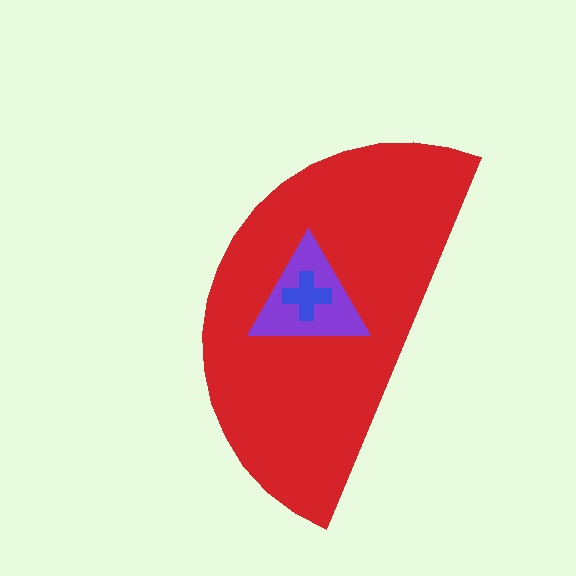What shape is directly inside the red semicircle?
The purple triangle.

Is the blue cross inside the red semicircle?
Yes.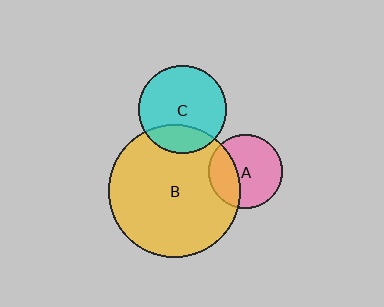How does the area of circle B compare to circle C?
Approximately 2.2 times.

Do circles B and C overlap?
Yes.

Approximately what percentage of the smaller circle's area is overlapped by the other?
Approximately 25%.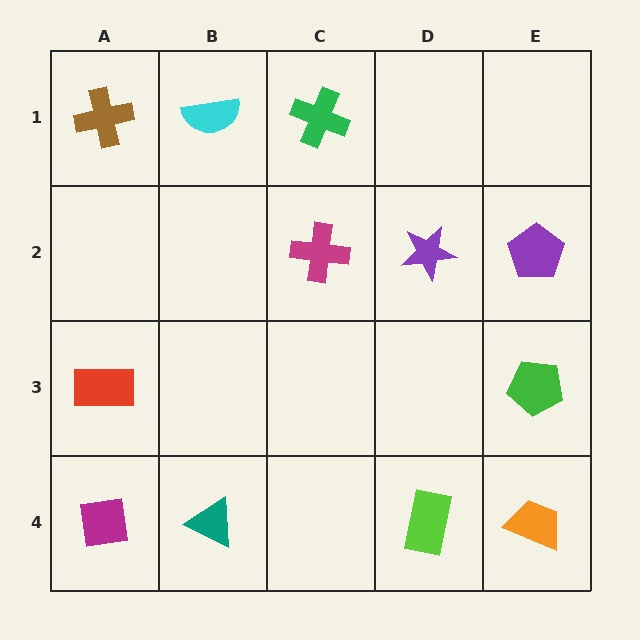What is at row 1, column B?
A cyan semicircle.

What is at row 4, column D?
A lime rectangle.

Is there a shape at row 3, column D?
No, that cell is empty.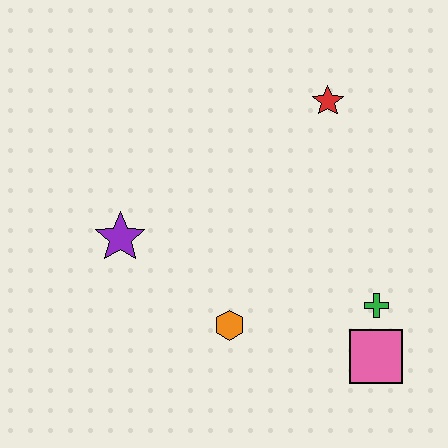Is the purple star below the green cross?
No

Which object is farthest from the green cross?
The purple star is farthest from the green cross.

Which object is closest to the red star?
The green cross is closest to the red star.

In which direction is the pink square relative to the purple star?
The pink square is to the right of the purple star.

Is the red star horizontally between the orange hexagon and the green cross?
Yes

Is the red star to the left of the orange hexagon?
No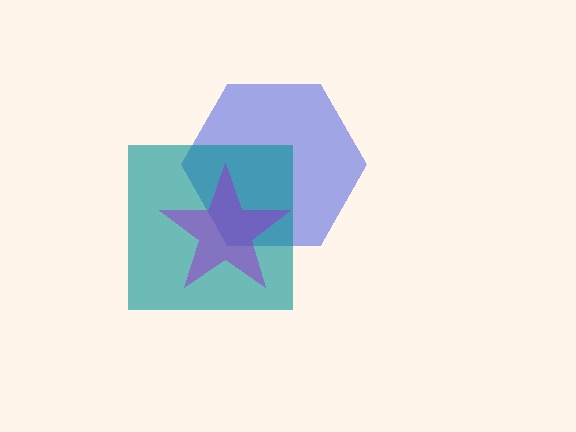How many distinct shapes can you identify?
There are 3 distinct shapes: a blue hexagon, a teal square, a purple star.